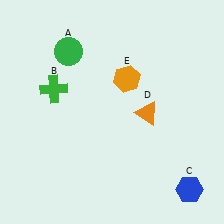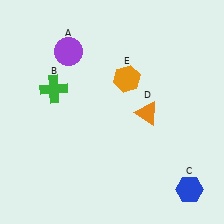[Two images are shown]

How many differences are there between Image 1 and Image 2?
There is 1 difference between the two images.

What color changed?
The circle (A) changed from green in Image 1 to purple in Image 2.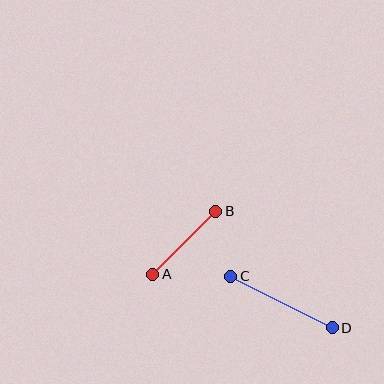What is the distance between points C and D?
The distance is approximately 114 pixels.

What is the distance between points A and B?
The distance is approximately 89 pixels.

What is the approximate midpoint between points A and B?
The midpoint is at approximately (184, 243) pixels.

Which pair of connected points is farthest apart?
Points C and D are farthest apart.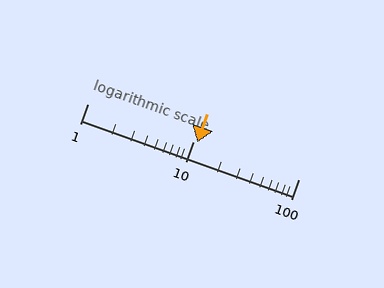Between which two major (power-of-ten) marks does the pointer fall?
The pointer is between 10 and 100.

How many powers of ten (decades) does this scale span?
The scale spans 2 decades, from 1 to 100.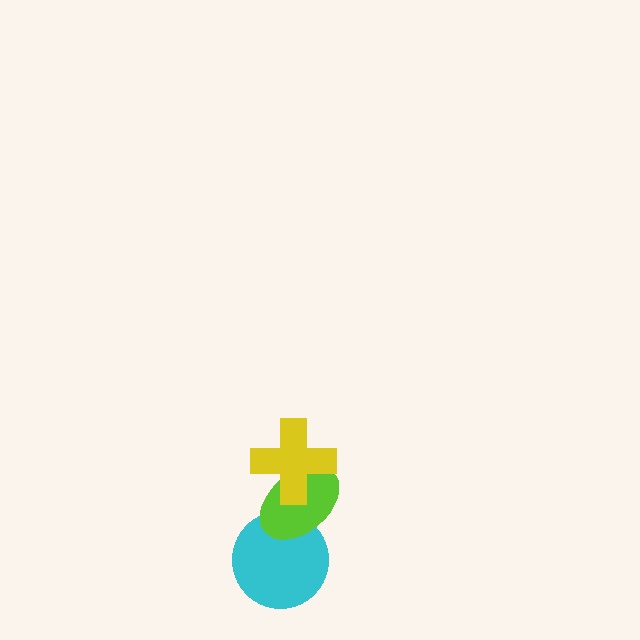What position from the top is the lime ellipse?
The lime ellipse is 2nd from the top.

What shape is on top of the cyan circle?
The lime ellipse is on top of the cyan circle.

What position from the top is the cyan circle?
The cyan circle is 3rd from the top.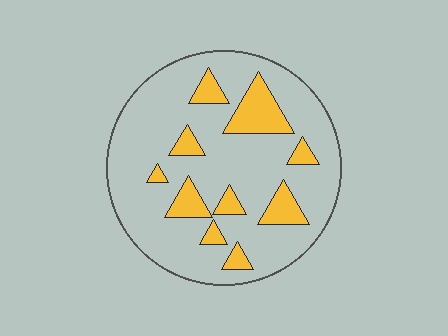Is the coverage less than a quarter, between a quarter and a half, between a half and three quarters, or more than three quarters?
Less than a quarter.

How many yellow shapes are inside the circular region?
10.